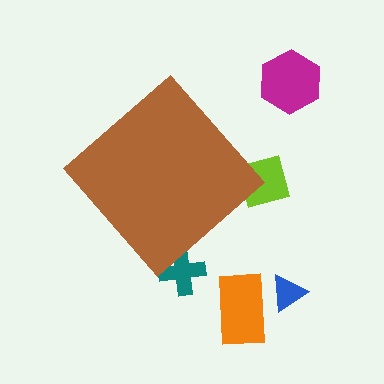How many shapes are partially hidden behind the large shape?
2 shapes are partially hidden.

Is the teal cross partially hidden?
Yes, the teal cross is partially hidden behind the brown diamond.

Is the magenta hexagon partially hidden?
No, the magenta hexagon is fully visible.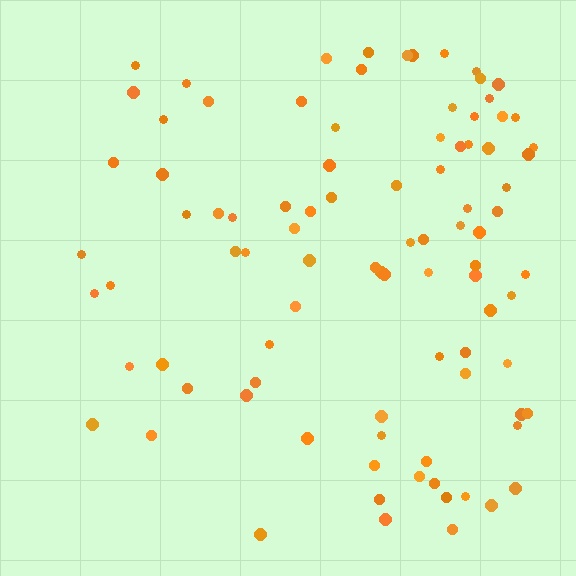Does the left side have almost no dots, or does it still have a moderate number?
Still a moderate number, just noticeably fewer than the right.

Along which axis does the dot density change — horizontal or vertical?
Horizontal.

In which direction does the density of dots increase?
From left to right, with the right side densest.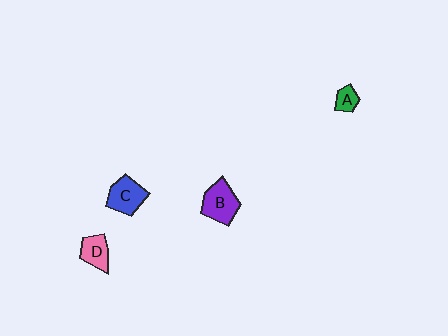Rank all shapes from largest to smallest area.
From largest to smallest: B (purple), C (blue), D (pink), A (green).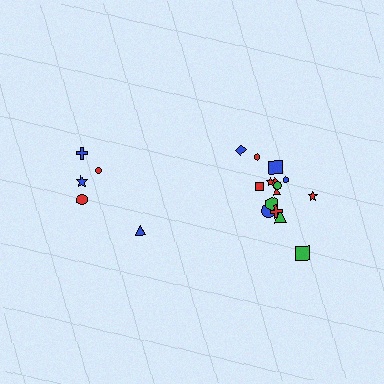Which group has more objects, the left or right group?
The right group.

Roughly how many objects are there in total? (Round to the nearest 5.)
Roughly 20 objects in total.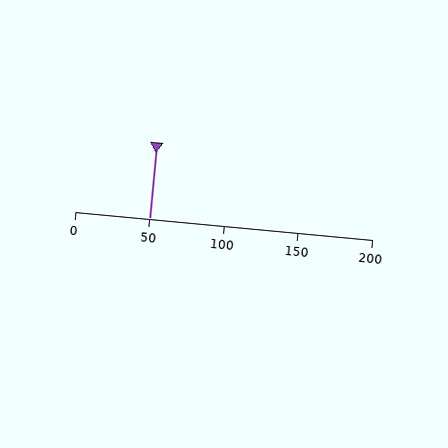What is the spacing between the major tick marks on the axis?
The major ticks are spaced 50 apart.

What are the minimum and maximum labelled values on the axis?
The axis runs from 0 to 200.